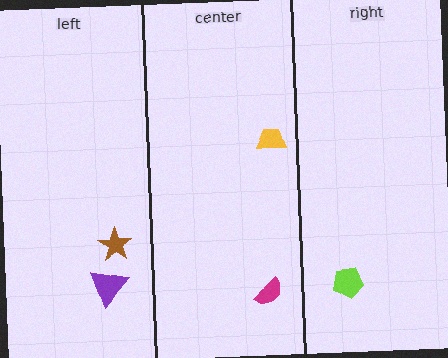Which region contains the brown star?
The left region.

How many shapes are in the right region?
1.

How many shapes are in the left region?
2.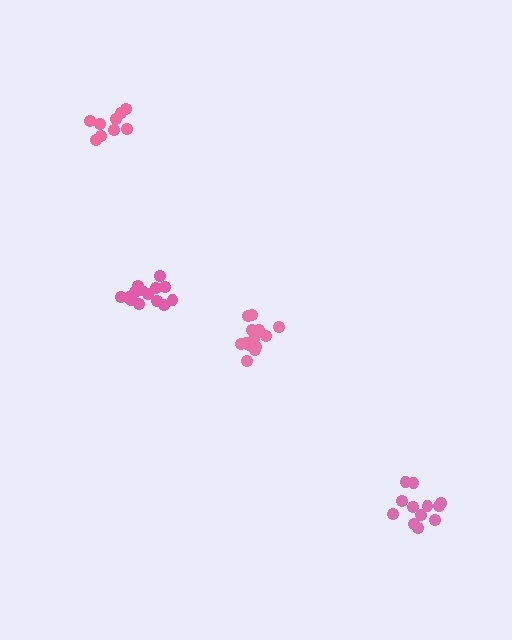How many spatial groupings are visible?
There are 4 spatial groupings.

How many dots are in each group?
Group 1: 13 dots, Group 2: 12 dots, Group 3: 14 dots, Group 4: 9 dots (48 total).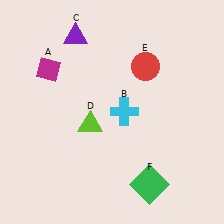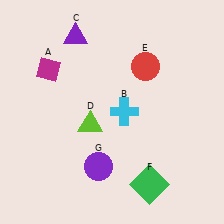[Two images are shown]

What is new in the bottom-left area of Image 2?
A purple circle (G) was added in the bottom-left area of Image 2.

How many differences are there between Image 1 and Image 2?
There is 1 difference between the two images.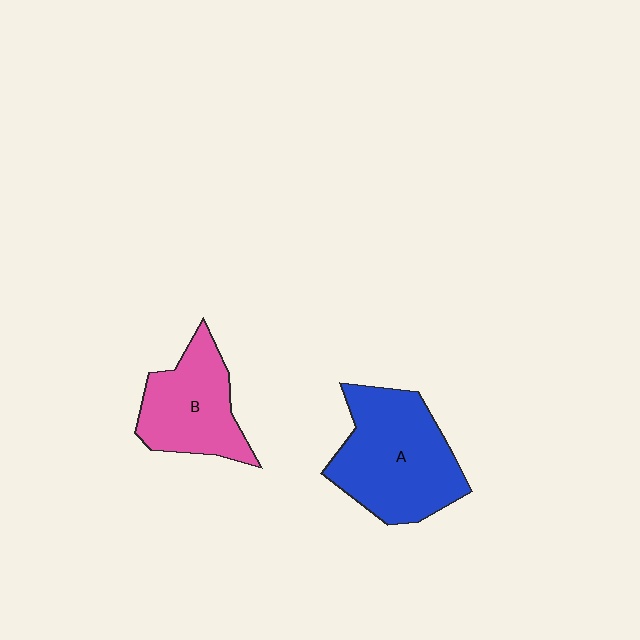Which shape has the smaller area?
Shape B (pink).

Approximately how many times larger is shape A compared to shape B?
Approximately 1.4 times.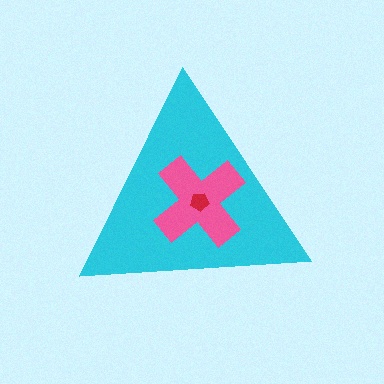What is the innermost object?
The red pentagon.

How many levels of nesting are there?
3.